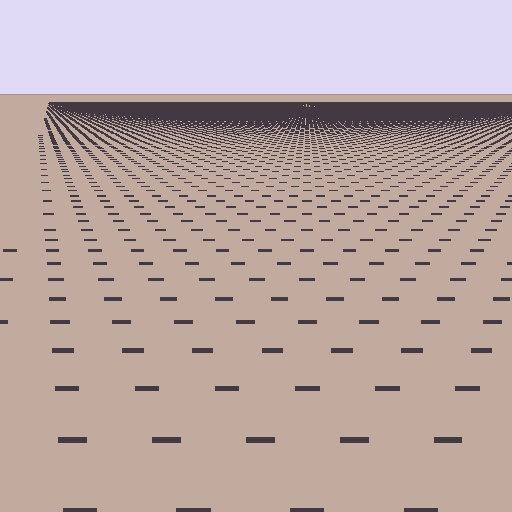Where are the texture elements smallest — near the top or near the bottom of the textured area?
Near the top.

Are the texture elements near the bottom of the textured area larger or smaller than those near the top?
Larger. Near the bottom, elements are closer to the viewer and appear at a bigger on-screen size.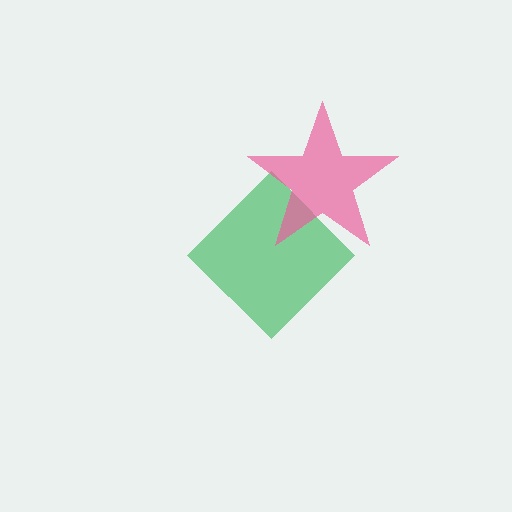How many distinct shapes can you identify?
There are 2 distinct shapes: a green diamond, a pink star.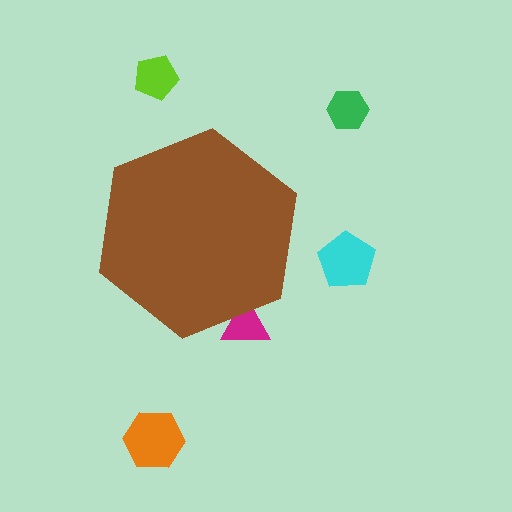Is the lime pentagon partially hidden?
No, the lime pentagon is fully visible.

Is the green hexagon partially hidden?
No, the green hexagon is fully visible.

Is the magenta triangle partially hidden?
Yes, the magenta triangle is partially hidden behind the brown hexagon.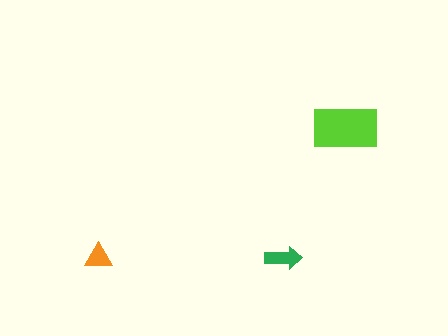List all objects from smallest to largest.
The orange triangle, the green arrow, the lime rectangle.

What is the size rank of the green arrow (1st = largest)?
2nd.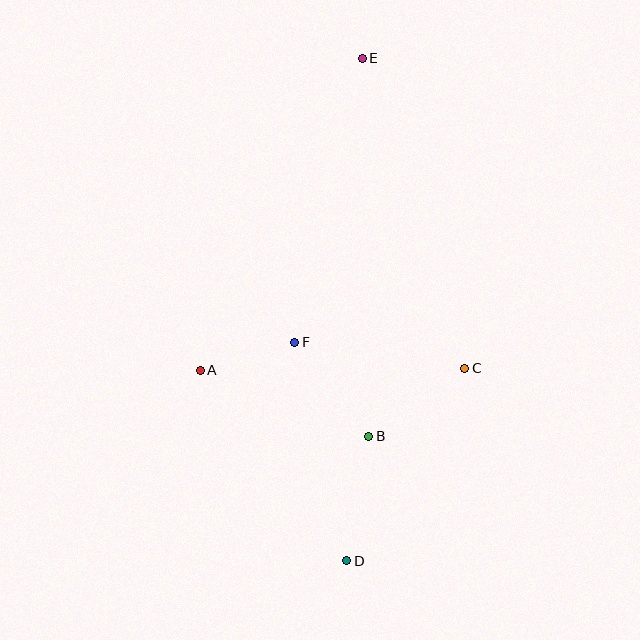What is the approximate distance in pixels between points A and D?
The distance between A and D is approximately 240 pixels.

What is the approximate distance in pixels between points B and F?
The distance between B and F is approximately 119 pixels.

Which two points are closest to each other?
Points A and F are closest to each other.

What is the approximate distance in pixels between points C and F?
The distance between C and F is approximately 172 pixels.